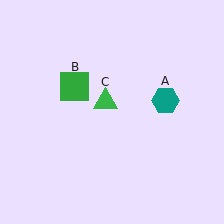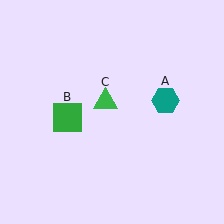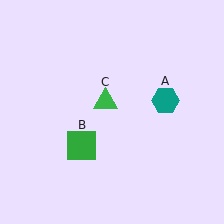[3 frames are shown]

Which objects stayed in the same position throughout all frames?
Teal hexagon (object A) and green triangle (object C) remained stationary.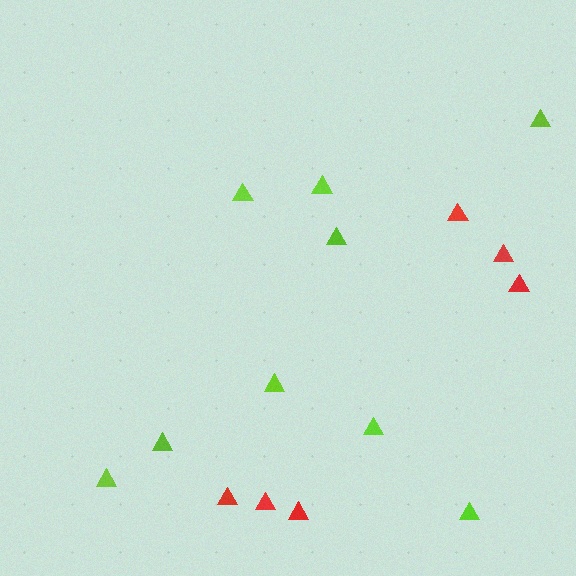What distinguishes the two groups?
There are 2 groups: one group of red triangles (6) and one group of lime triangles (9).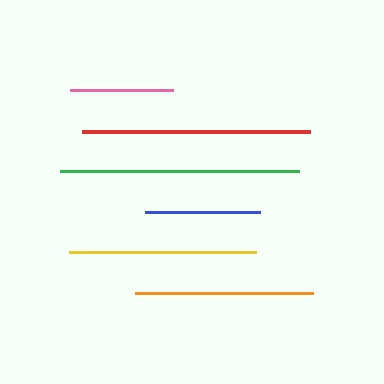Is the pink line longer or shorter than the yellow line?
The yellow line is longer than the pink line.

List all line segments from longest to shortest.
From longest to shortest: green, red, yellow, orange, blue, pink.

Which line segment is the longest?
The green line is the longest at approximately 240 pixels.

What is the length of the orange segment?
The orange segment is approximately 178 pixels long.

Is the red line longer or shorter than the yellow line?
The red line is longer than the yellow line.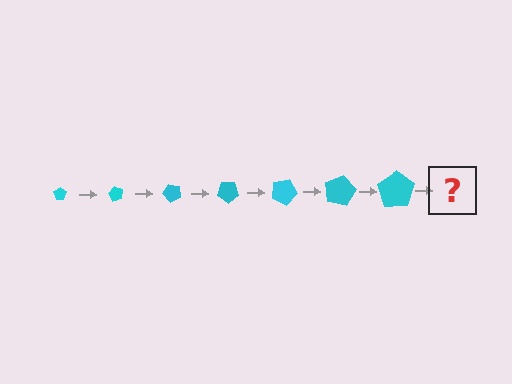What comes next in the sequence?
The next element should be a pentagon, larger than the previous one and rotated 420 degrees from the start.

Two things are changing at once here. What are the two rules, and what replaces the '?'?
The two rules are that the pentagon grows larger each step and it rotates 60 degrees each step. The '?' should be a pentagon, larger than the previous one and rotated 420 degrees from the start.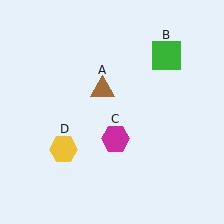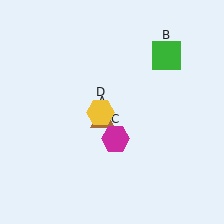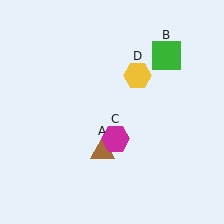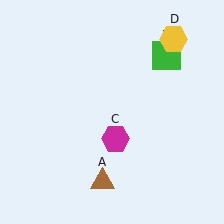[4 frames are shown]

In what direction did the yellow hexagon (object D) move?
The yellow hexagon (object D) moved up and to the right.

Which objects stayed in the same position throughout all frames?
Green square (object B) and magenta hexagon (object C) remained stationary.